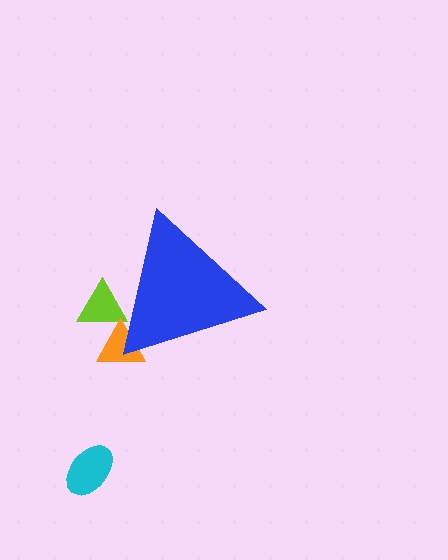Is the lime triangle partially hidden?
Yes, the lime triangle is partially hidden behind the blue triangle.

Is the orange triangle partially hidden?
Yes, the orange triangle is partially hidden behind the blue triangle.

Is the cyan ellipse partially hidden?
No, the cyan ellipse is fully visible.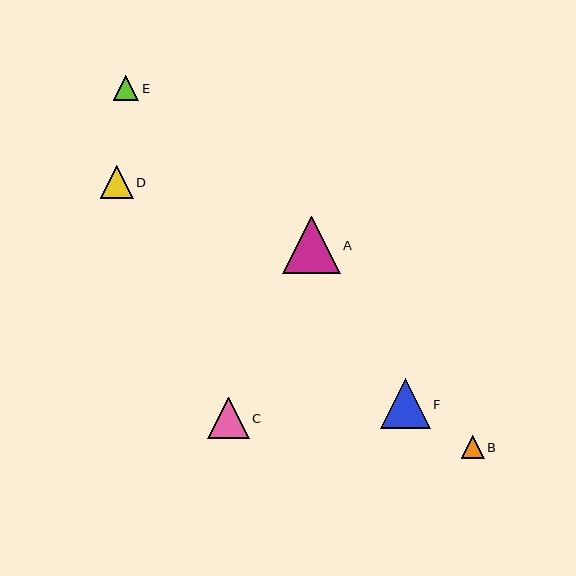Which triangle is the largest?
Triangle A is the largest with a size of approximately 58 pixels.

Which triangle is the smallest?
Triangle B is the smallest with a size of approximately 23 pixels.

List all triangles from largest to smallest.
From largest to smallest: A, F, C, D, E, B.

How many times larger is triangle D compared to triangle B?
Triangle D is approximately 1.4 times the size of triangle B.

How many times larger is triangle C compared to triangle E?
Triangle C is approximately 1.6 times the size of triangle E.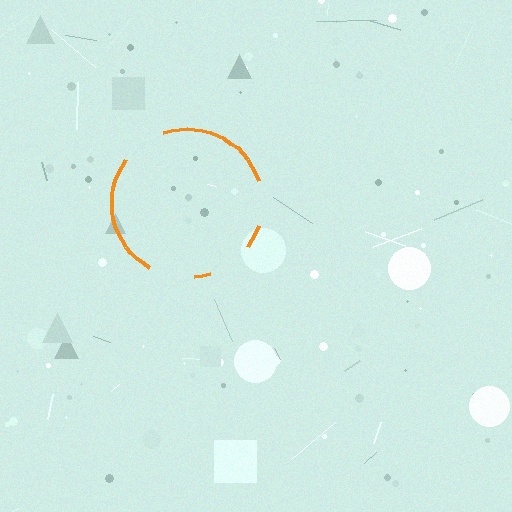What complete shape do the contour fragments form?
The contour fragments form a circle.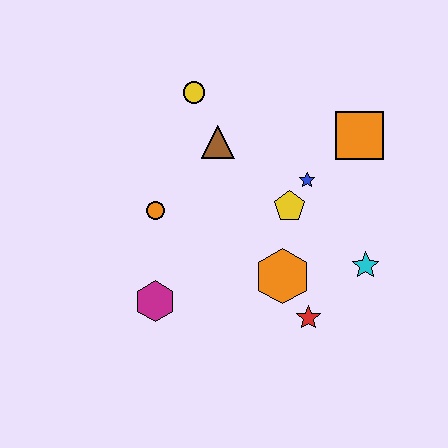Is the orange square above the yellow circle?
No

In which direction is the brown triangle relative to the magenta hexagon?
The brown triangle is above the magenta hexagon.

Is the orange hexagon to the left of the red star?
Yes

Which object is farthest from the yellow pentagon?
The magenta hexagon is farthest from the yellow pentagon.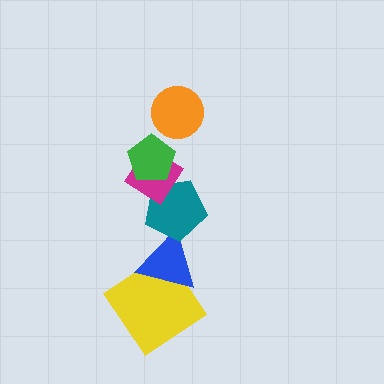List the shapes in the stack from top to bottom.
From top to bottom: the orange circle, the green pentagon, the magenta diamond, the teal pentagon, the blue triangle, the yellow diamond.